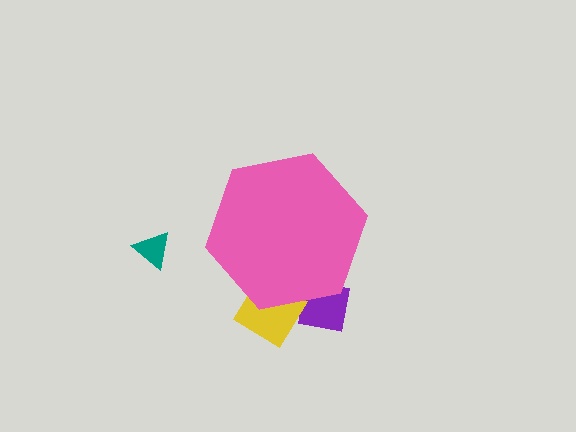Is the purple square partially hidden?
Yes, the purple square is partially hidden behind the pink hexagon.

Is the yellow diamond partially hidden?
Yes, the yellow diamond is partially hidden behind the pink hexagon.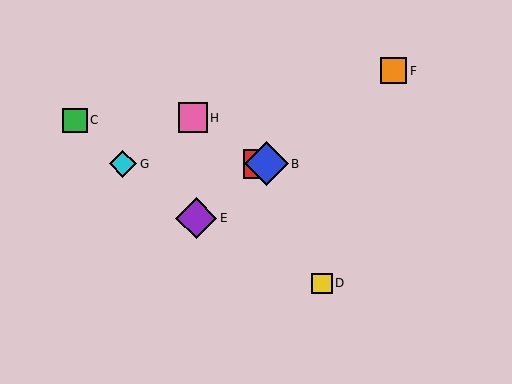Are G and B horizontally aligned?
Yes, both are at y≈164.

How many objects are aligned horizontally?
3 objects (A, B, G) are aligned horizontally.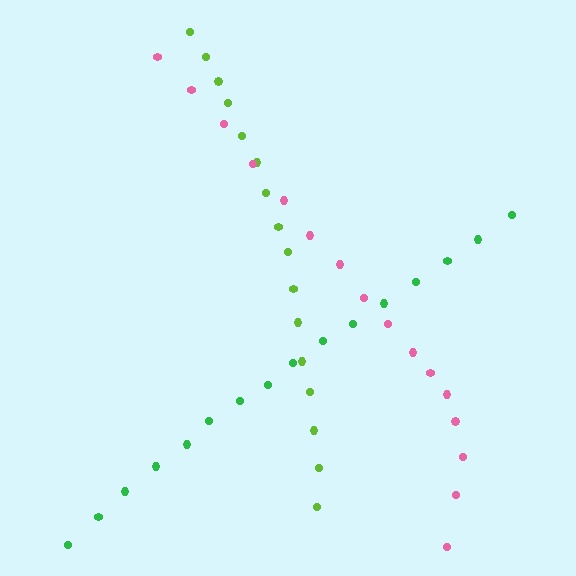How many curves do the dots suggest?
There are 3 distinct paths.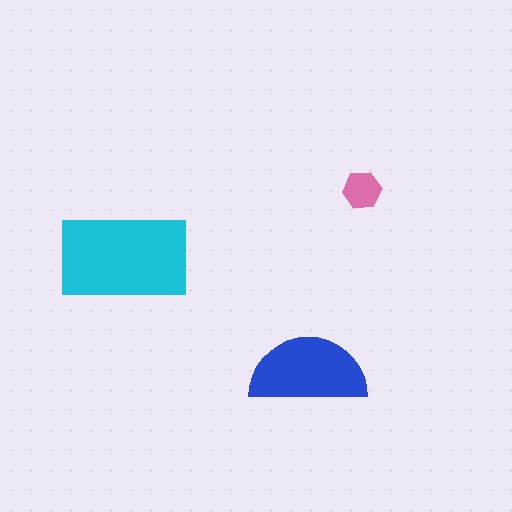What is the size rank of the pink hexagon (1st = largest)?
3rd.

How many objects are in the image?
There are 3 objects in the image.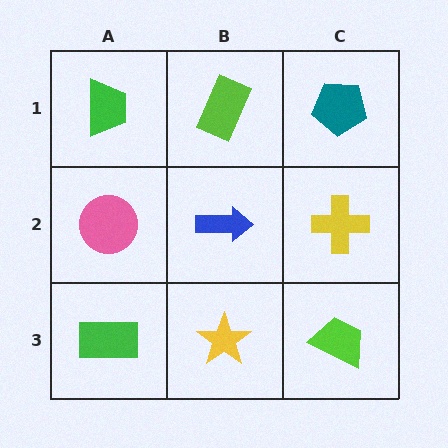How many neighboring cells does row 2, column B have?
4.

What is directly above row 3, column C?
A yellow cross.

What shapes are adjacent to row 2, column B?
A lime rectangle (row 1, column B), a yellow star (row 3, column B), a pink circle (row 2, column A), a yellow cross (row 2, column C).